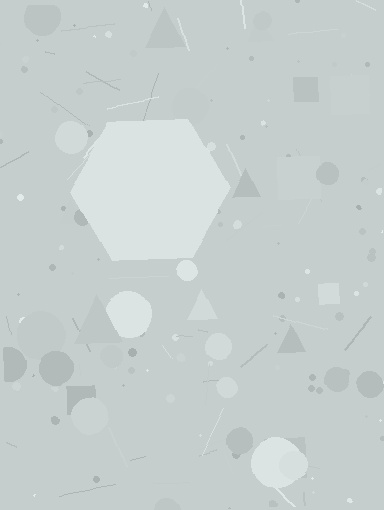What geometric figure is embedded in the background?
A hexagon is embedded in the background.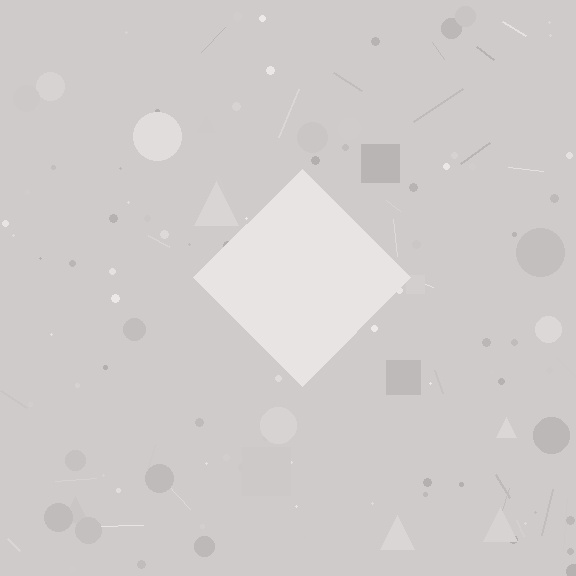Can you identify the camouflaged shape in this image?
The camouflaged shape is a diamond.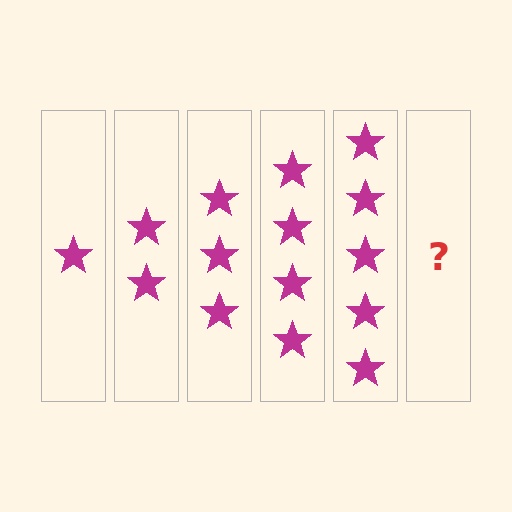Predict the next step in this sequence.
The next step is 6 stars.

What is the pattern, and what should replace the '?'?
The pattern is that each step adds one more star. The '?' should be 6 stars.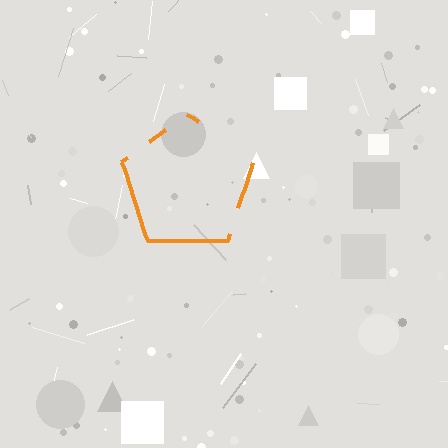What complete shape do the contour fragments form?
The contour fragments form a pentagon.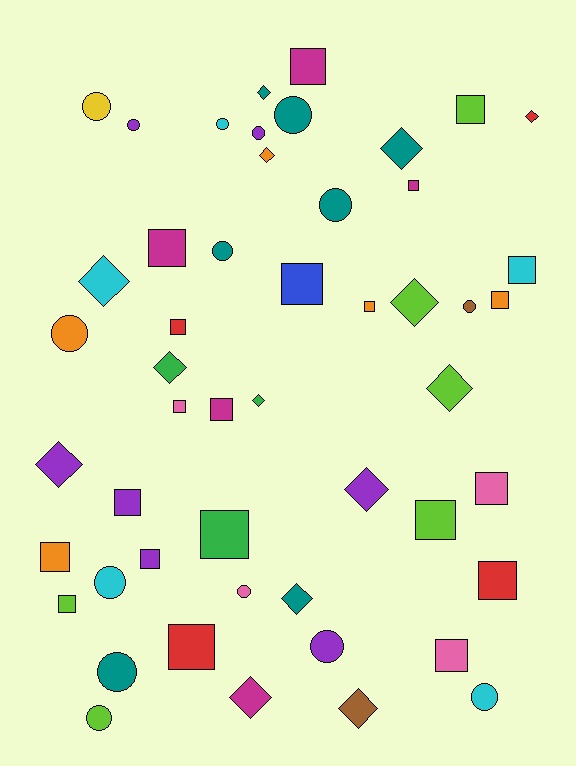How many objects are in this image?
There are 50 objects.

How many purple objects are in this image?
There are 7 purple objects.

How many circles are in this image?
There are 15 circles.